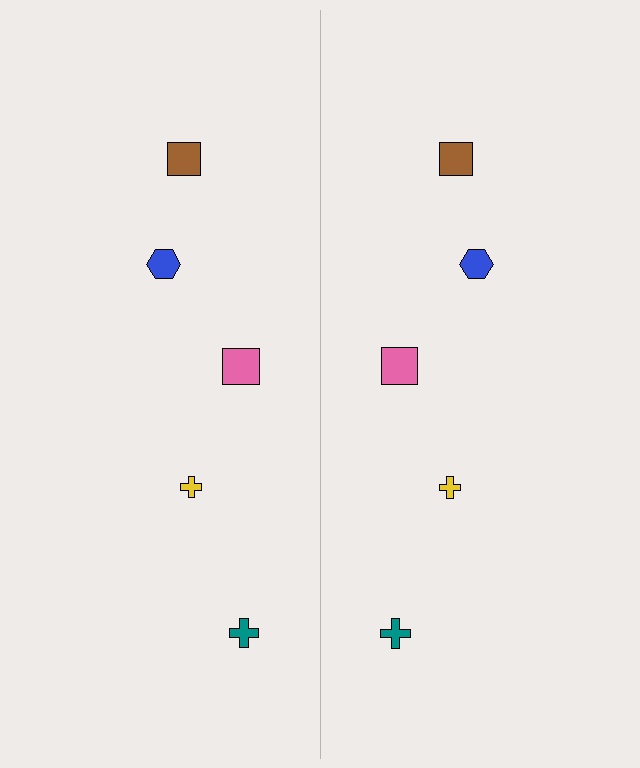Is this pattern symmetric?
Yes, this pattern has bilateral (reflection) symmetry.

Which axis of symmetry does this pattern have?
The pattern has a vertical axis of symmetry running through the center of the image.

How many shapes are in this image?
There are 10 shapes in this image.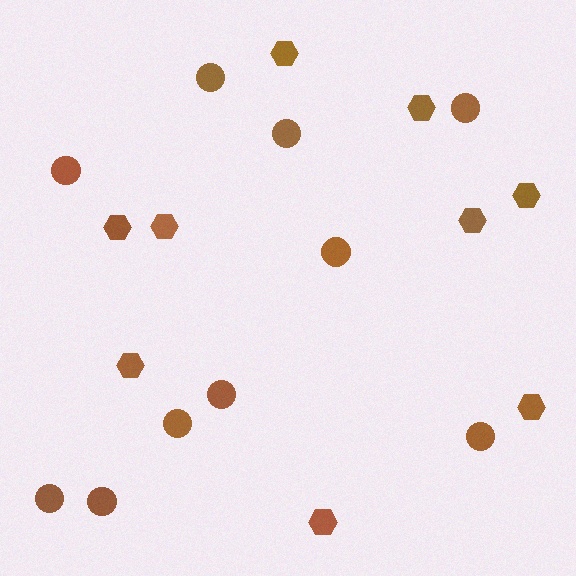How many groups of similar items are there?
There are 2 groups: one group of hexagons (9) and one group of circles (10).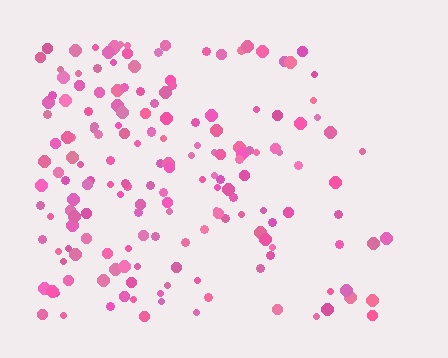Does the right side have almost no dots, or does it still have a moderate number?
Still a moderate number, just noticeably fewer than the left.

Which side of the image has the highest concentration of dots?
The left.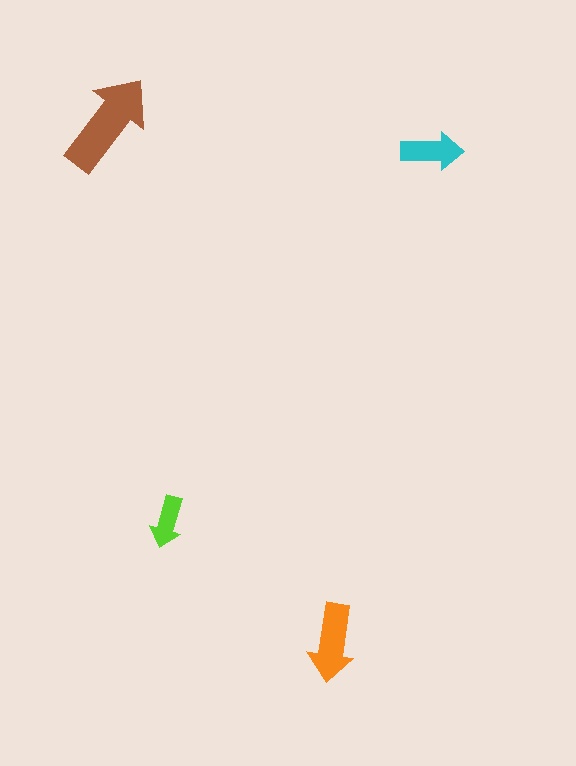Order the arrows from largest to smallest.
the brown one, the orange one, the cyan one, the lime one.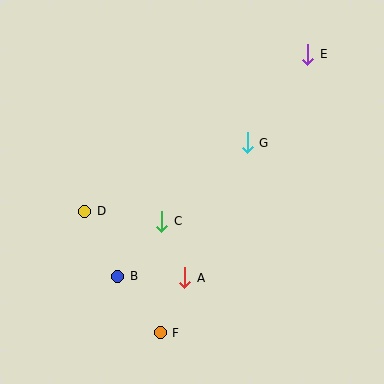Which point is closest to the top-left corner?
Point D is closest to the top-left corner.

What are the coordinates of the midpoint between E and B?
The midpoint between E and B is at (213, 165).